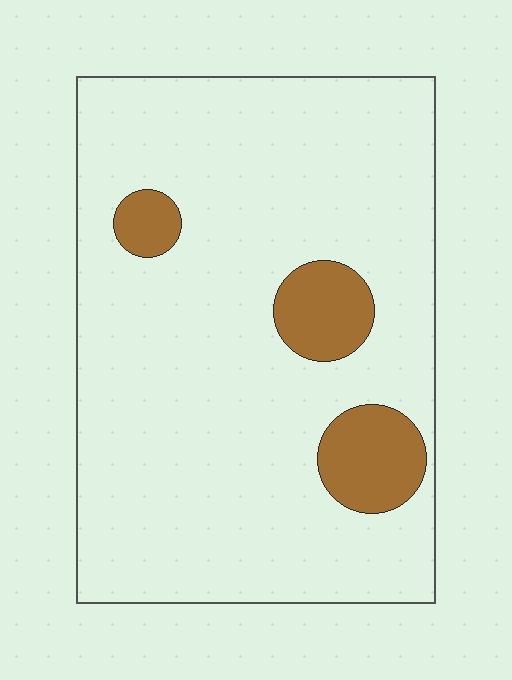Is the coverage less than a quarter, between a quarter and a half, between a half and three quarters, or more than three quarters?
Less than a quarter.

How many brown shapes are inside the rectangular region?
3.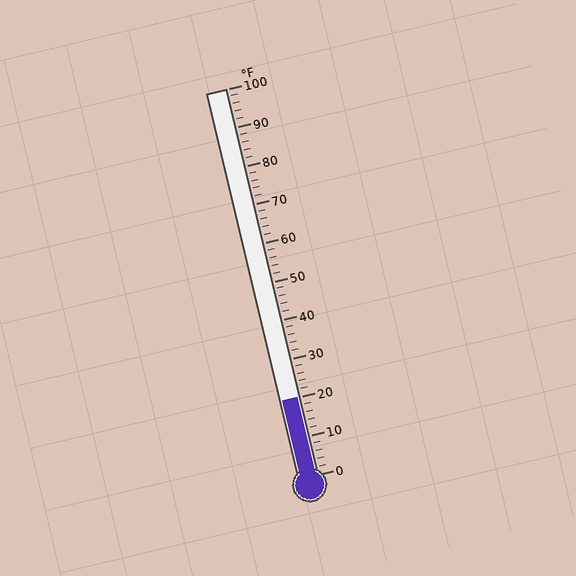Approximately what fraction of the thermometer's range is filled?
The thermometer is filled to approximately 20% of its range.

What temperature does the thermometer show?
The thermometer shows approximately 20°F.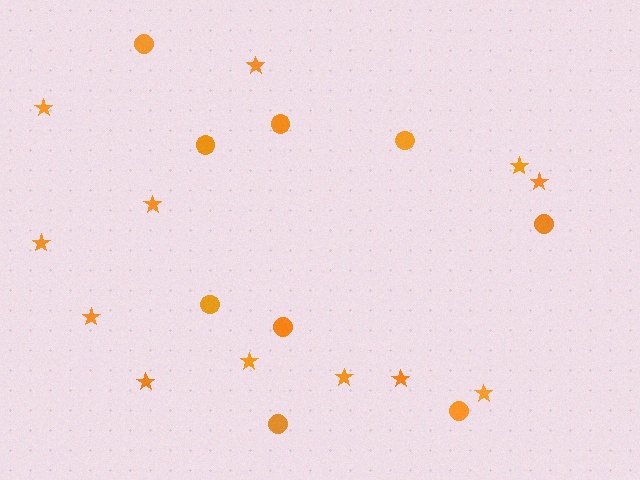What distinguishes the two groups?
There are 2 groups: one group of circles (9) and one group of stars (12).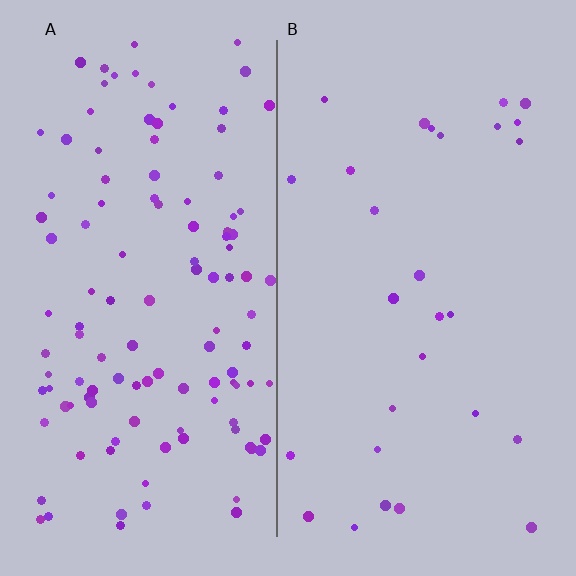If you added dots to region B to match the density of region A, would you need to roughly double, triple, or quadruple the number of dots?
Approximately quadruple.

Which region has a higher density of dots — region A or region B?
A (the left).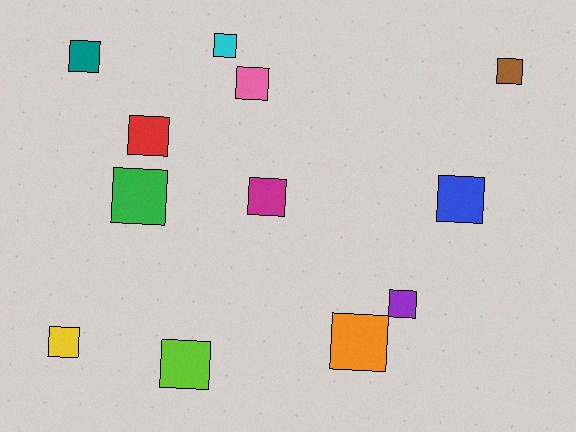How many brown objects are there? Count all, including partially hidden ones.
There is 1 brown object.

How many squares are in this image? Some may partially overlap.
There are 12 squares.